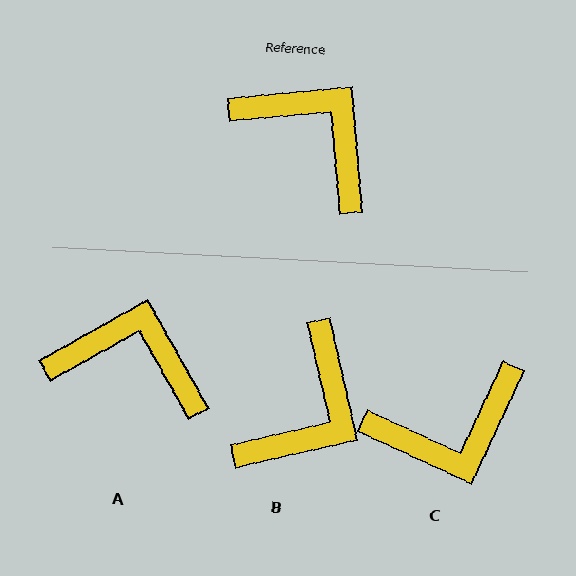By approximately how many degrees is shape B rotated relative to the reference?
Approximately 82 degrees clockwise.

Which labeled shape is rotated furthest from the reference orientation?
C, about 120 degrees away.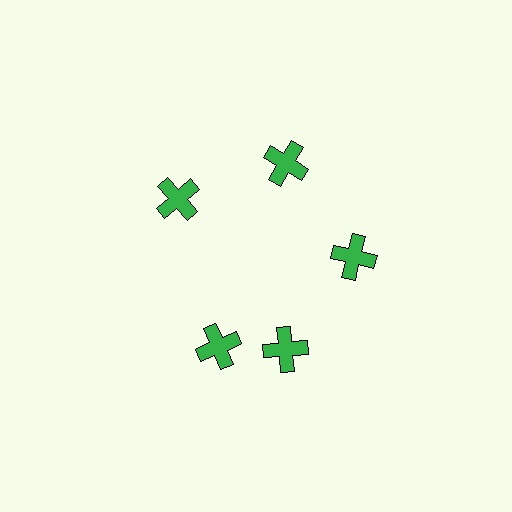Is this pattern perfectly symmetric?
No. The 5 green crosses are arranged in a ring, but one element near the 8 o'clock position is rotated out of alignment along the ring, breaking the 5-fold rotational symmetry.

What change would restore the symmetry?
The symmetry would be restored by rotating it back into even spacing with its neighbors so that all 5 crosses sit at equal angles and equal distance from the center.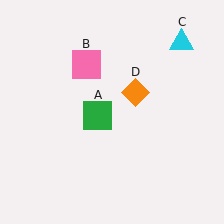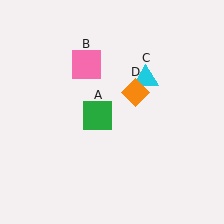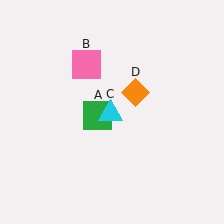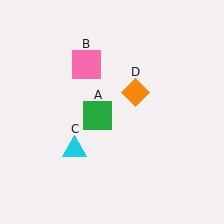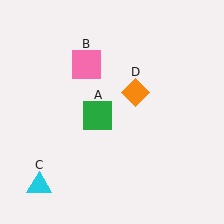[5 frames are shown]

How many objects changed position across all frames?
1 object changed position: cyan triangle (object C).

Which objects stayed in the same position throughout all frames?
Green square (object A) and pink square (object B) and orange diamond (object D) remained stationary.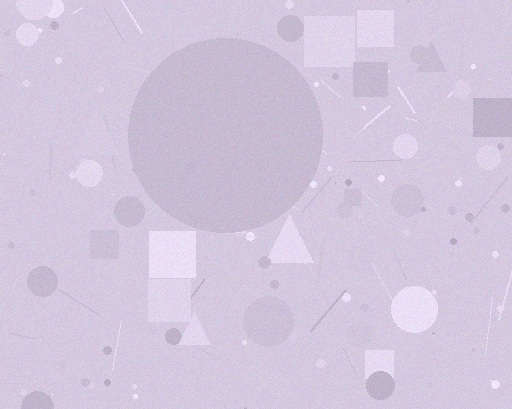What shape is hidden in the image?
A circle is hidden in the image.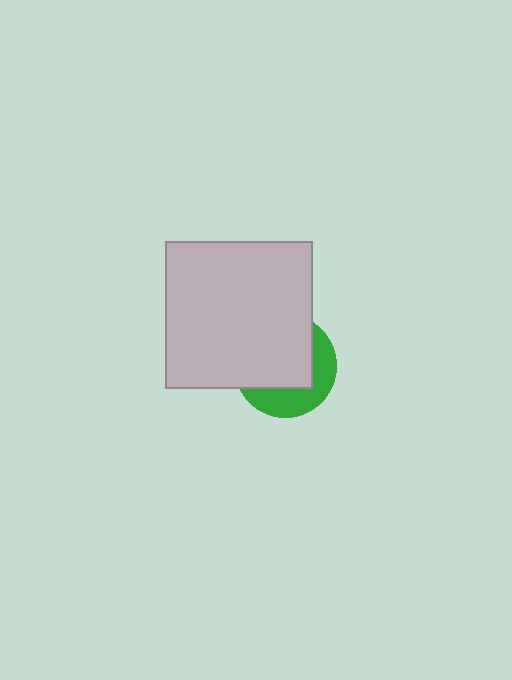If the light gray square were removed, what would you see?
You would see the complete green circle.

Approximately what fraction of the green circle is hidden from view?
Roughly 63% of the green circle is hidden behind the light gray square.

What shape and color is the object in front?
The object in front is a light gray square.